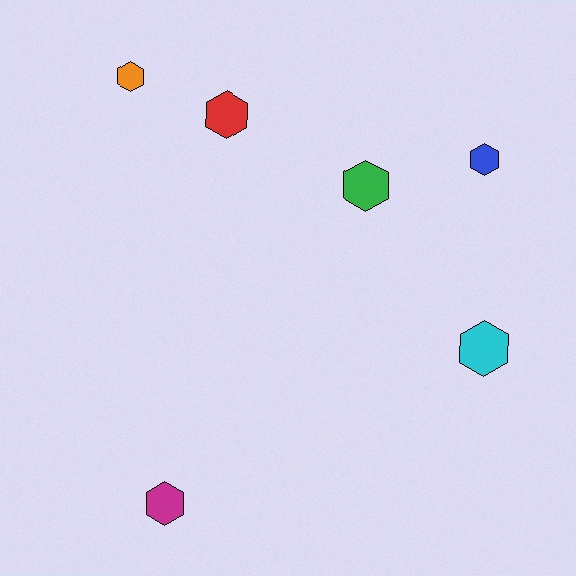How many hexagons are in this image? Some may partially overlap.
There are 6 hexagons.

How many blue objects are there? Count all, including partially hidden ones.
There is 1 blue object.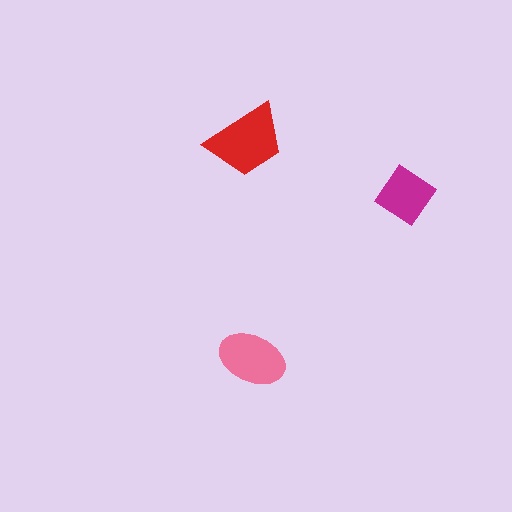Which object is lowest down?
The pink ellipse is bottommost.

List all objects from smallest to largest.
The magenta diamond, the pink ellipse, the red trapezoid.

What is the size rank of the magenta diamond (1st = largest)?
3rd.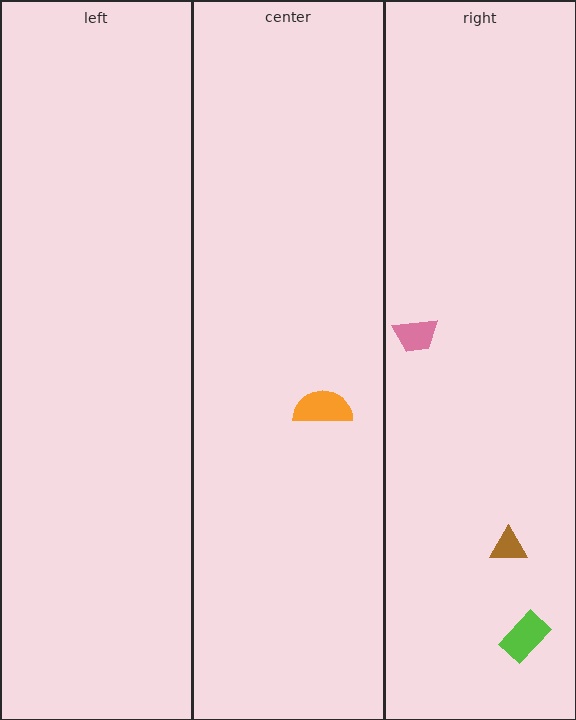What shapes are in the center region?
The orange semicircle.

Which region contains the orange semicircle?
The center region.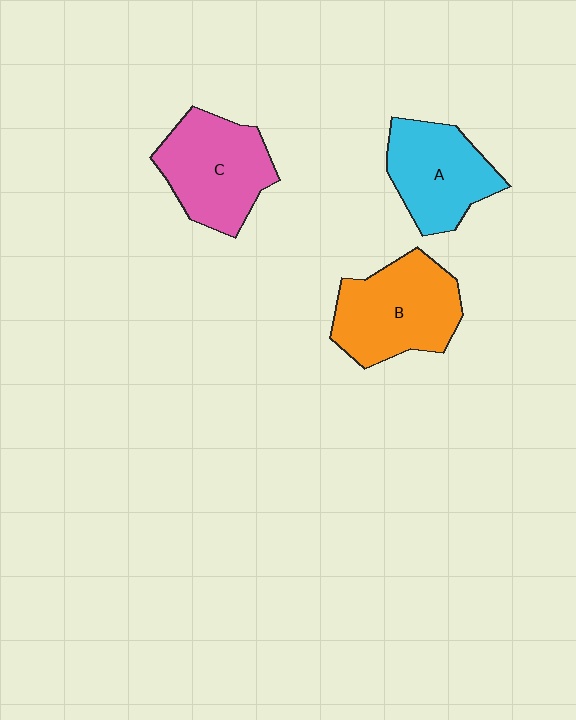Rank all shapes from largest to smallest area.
From largest to smallest: B (orange), C (pink), A (cyan).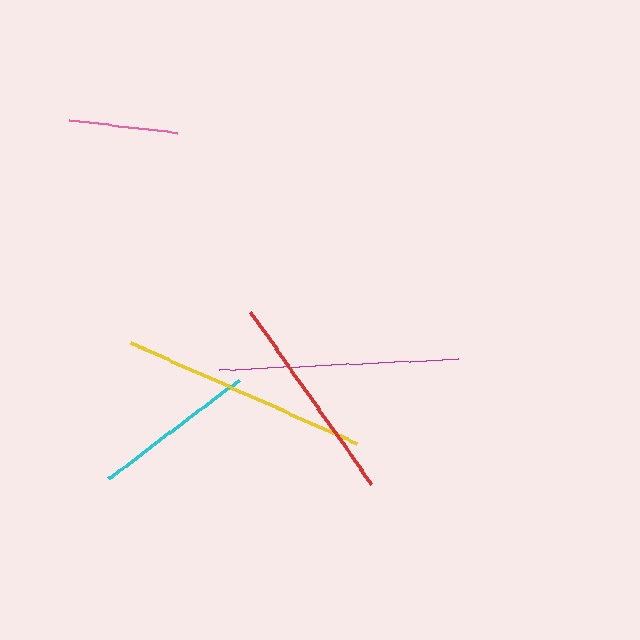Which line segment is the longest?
The yellow line is the longest at approximately 248 pixels.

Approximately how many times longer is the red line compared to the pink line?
The red line is approximately 1.9 times the length of the pink line.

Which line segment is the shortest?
The pink line is the shortest at approximately 109 pixels.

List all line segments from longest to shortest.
From longest to shortest: yellow, magenta, red, cyan, pink.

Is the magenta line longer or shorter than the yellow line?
The yellow line is longer than the magenta line.